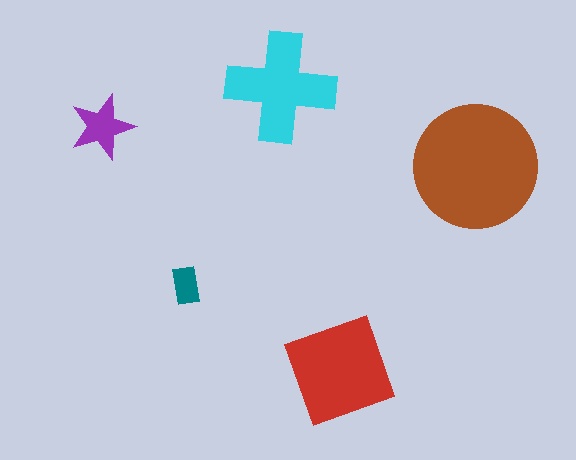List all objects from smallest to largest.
The teal rectangle, the purple star, the cyan cross, the red diamond, the brown circle.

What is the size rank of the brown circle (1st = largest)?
1st.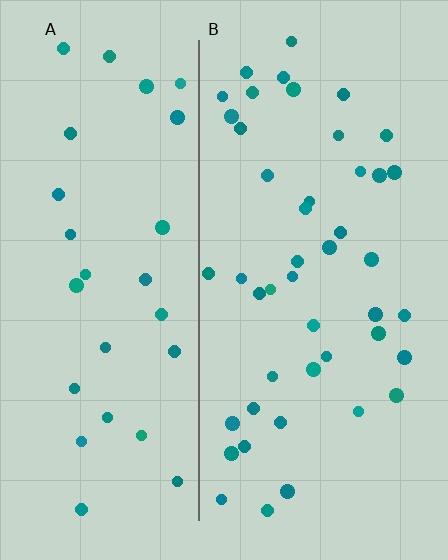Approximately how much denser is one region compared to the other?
Approximately 1.6× — region B over region A.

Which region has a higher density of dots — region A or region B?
B (the right).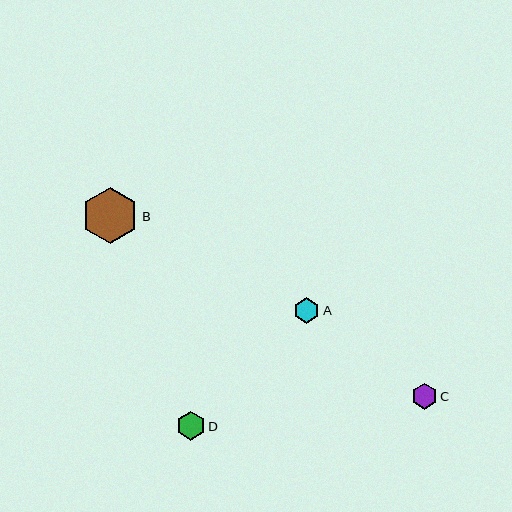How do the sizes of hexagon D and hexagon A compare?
Hexagon D and hexagon A are approximately the same size.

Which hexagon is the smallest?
Hexagon A is the smallest with a size of approximately 26 pixels.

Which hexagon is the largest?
Hexagon B is the largest with a size of approximately 57 pixels.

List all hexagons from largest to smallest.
From largest to smallest: B, D, C, A.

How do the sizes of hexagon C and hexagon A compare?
Hexagon C and hexagon A are approximately the same size.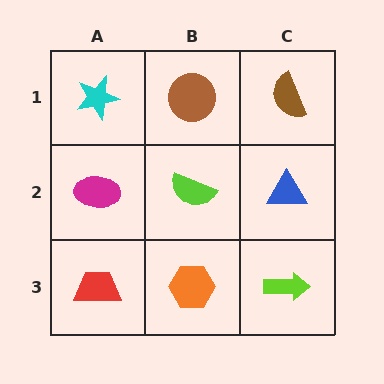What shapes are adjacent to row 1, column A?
A magenta ellipse (row 2, column A), a brown circle (row 1, column B).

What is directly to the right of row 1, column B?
A brown semicircle.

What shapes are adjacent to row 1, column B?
A lime semicircle (row 2, column B), a cyan star (row 1, column A), a brown semicircle (row 1, column C).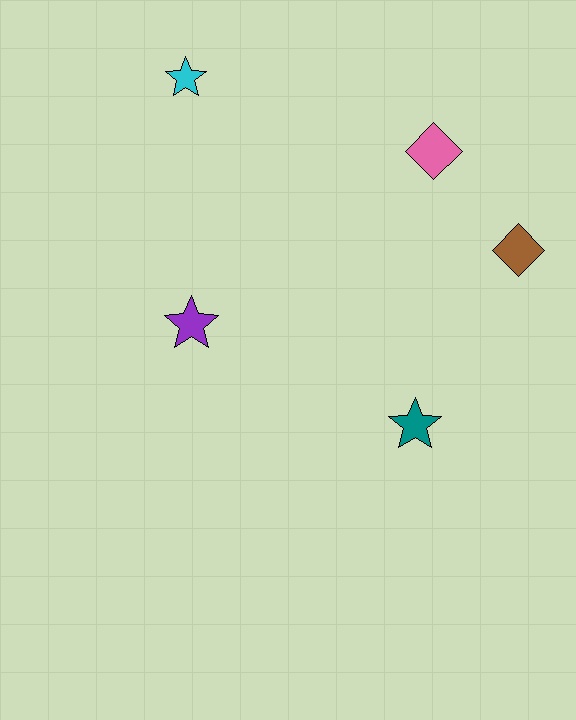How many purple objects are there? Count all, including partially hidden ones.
There is 1 purple object.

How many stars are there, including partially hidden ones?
There are 3 stars.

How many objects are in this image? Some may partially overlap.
There are 5 objects.